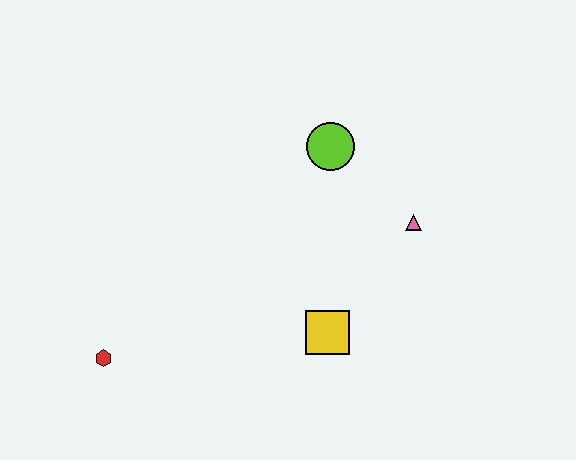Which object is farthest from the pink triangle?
The red hexagon is farthest from the pink triangle.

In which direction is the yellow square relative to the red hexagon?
The yellow square is to the right of the red hexagon.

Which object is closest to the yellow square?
The pink triangle is closest to the yellow square.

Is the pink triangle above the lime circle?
No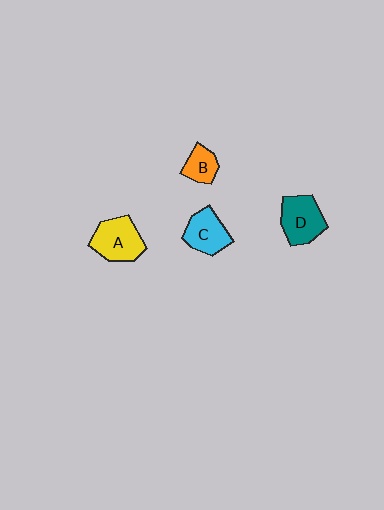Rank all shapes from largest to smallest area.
From largest to smallest: A (yellow), D (teal), C (cyan), B (orange).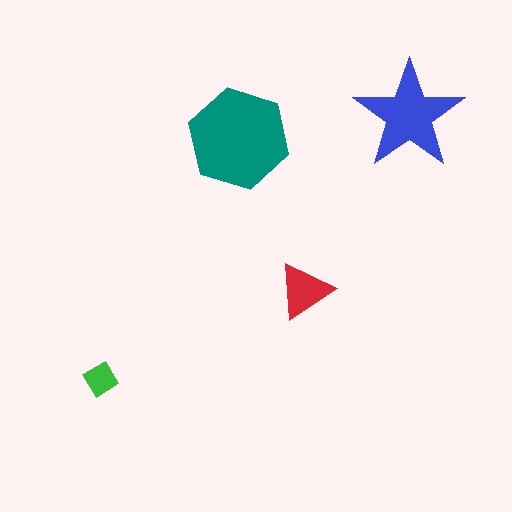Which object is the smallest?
The green diamond.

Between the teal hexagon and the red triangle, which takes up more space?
The teal hexagon.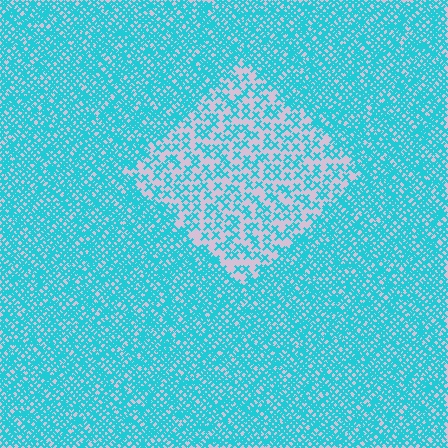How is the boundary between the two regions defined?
The boundary is defined by a change in element density (approximately 2.4x ratio). All elements are the same color, size, and shape.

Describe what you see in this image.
The image contains small cyan elements arranged at two different densities. A diamond-shaped region is visible where the elements are less densely packed than the surrounding area.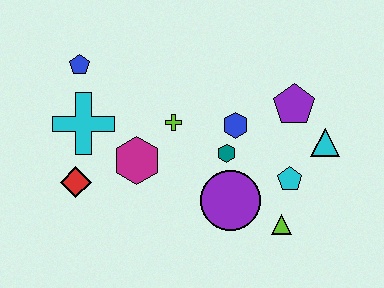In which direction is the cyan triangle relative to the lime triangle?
The cyan triangle is above the lime triangle.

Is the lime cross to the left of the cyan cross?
No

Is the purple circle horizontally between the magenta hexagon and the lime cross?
No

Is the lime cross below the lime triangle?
No